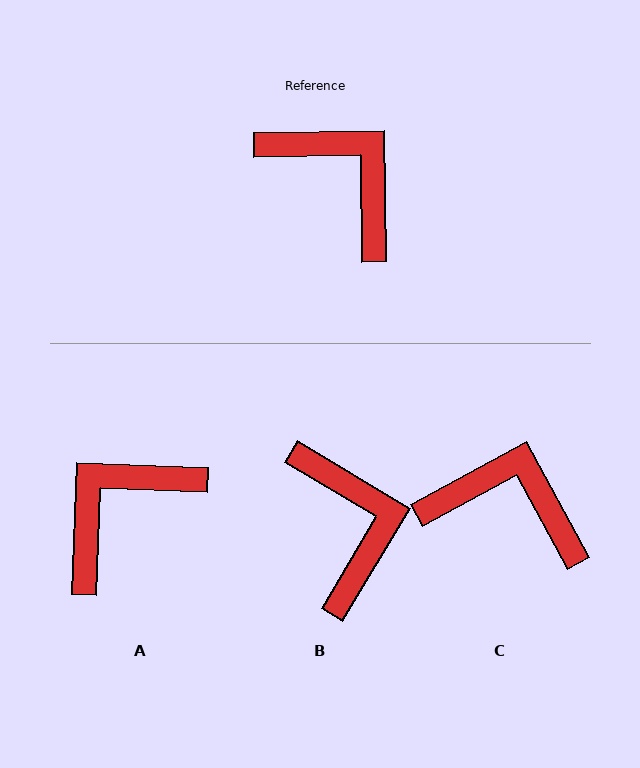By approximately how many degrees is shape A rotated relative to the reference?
Approximately 87 degrees counter-clockwise.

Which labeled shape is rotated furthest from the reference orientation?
A, about 87 degrees away.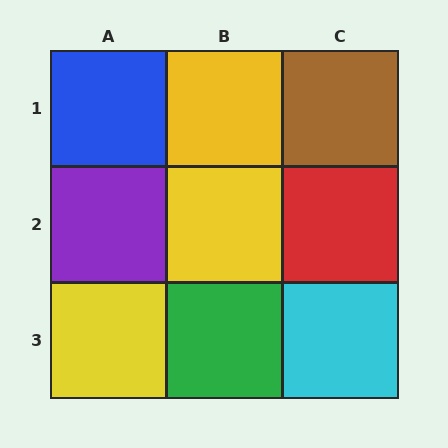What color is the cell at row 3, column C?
Cyan.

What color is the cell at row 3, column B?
Green.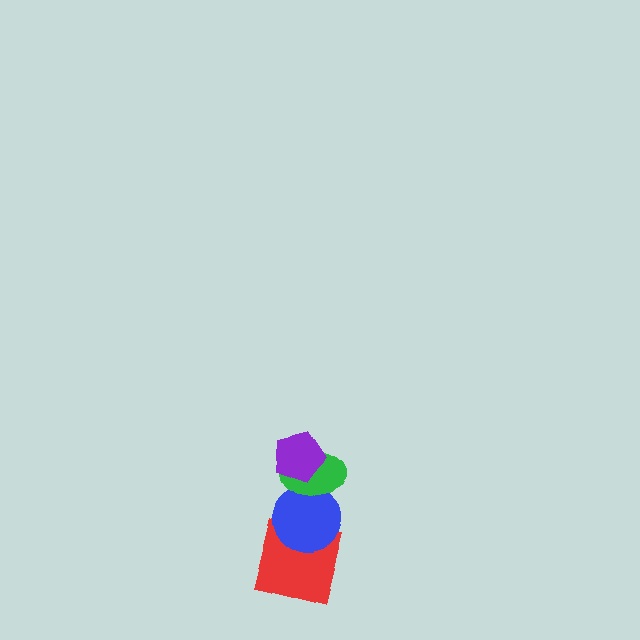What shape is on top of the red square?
The blue circle is on top of the red square.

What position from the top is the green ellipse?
The green ellipse is 2nd from the top.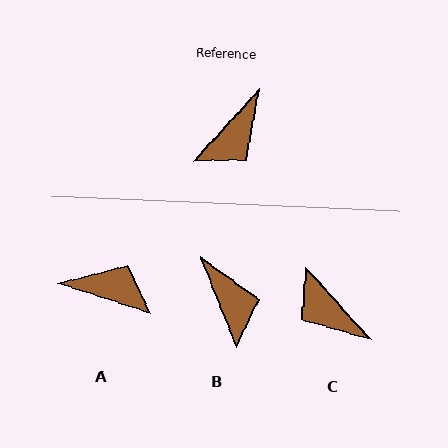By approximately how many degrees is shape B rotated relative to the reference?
Approximately 64 degrees counter-clockwise.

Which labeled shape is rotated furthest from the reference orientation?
A, about 115 degrees away.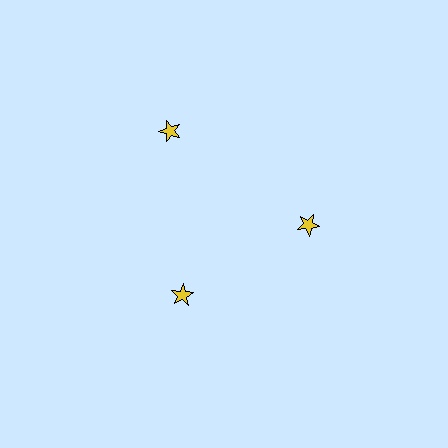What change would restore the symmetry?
The symmetry would be restored by moving it inward, back onto the ring so that all 3 stars sit at equal angles and equal distance from the center.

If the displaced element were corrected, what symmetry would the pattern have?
It would have 3-fold rotational symmetry — the pattern would map onto itself every 120 degrees.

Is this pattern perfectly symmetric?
No. The 3 yellow stars are arranged in a ring, but one element near the 11 o'clock position is pushed outward from the center, breaking the 3-fold rotational symmetry.